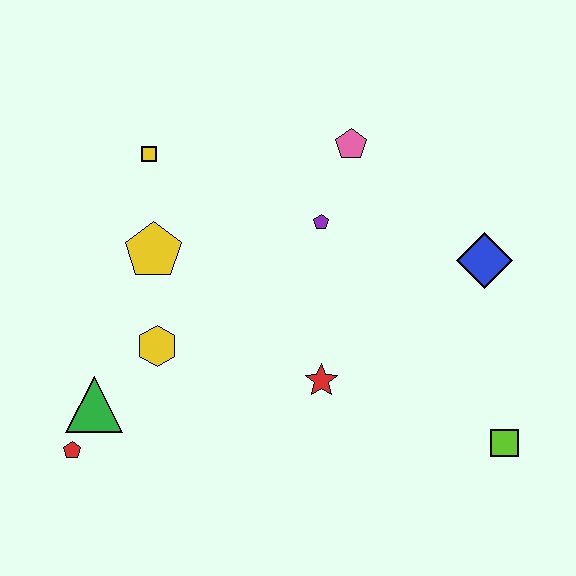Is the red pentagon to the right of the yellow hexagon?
No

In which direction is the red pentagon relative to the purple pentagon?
The red pentagon is to the left of the purple pentagon.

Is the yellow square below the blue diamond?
No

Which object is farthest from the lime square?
The yellow square is farthest from the lime square.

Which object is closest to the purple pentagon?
The pink pentagon is closest to the purple pentagon.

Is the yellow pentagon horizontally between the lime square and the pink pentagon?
No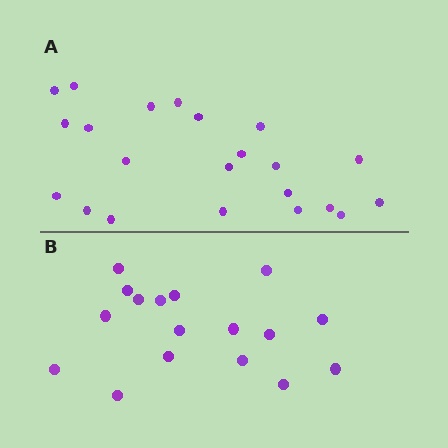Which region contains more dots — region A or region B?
Region A (the top region) has more dots.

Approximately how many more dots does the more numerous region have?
Region A has about 5 more dots than region B.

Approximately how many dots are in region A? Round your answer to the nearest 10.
About 20 dots. (The exact count is 22, which rounds to 20.)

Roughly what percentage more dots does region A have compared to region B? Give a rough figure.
About 30% more.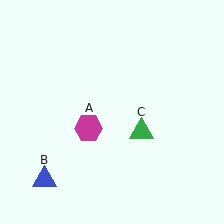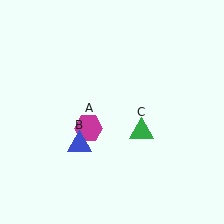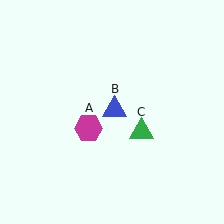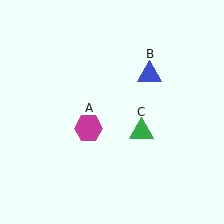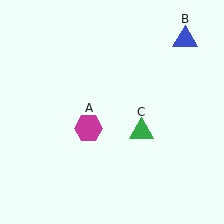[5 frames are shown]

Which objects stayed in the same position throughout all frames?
Magenta hexagon (object A) and green triangle (object C) remained stationary.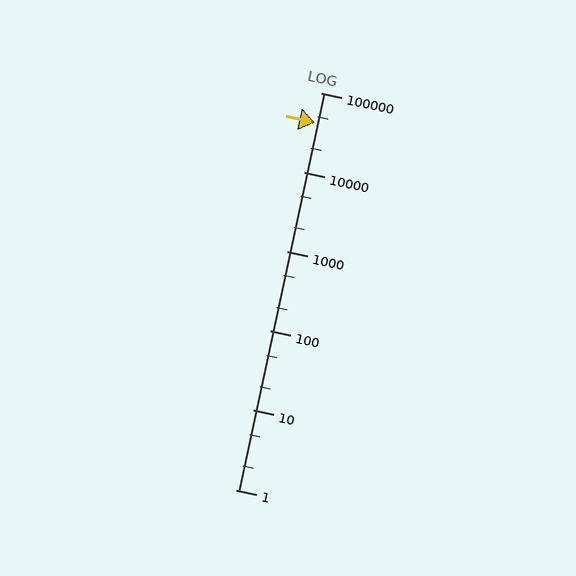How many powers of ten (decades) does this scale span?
The scale spans 5 decades, from 1 to 100000.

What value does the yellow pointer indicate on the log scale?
The pointer indicates approximately 42000.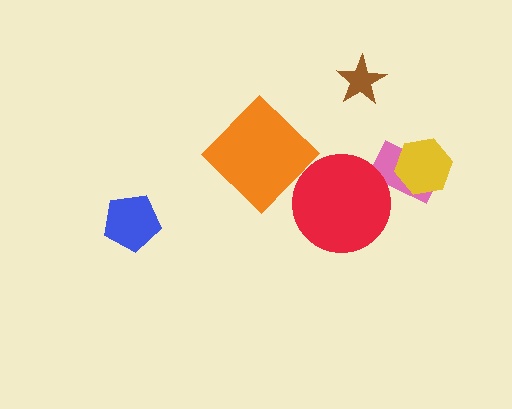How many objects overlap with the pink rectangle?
2 objects overlap with the pink rectangle.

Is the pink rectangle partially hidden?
Yes, it is partially covered by another shape.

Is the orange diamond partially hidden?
No, no other shape covers it.